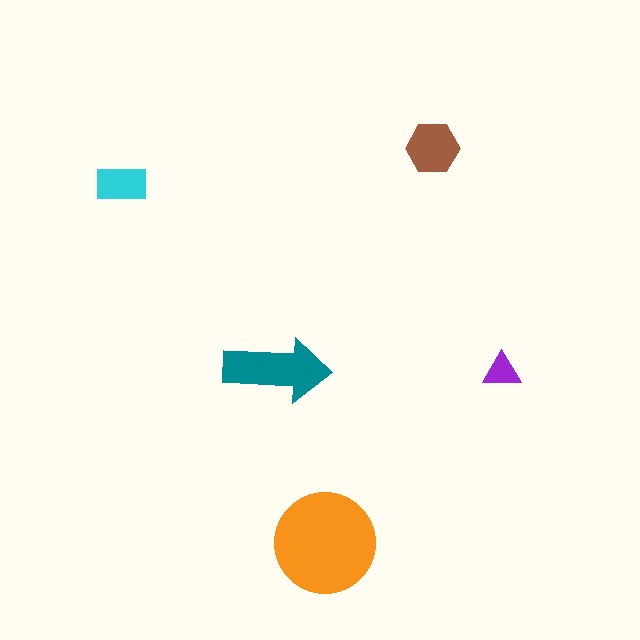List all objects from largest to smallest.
The orange circle, the teal arrow, the brown hexagon, the cyan rectangle, the purple triangle.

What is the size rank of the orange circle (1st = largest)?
1st.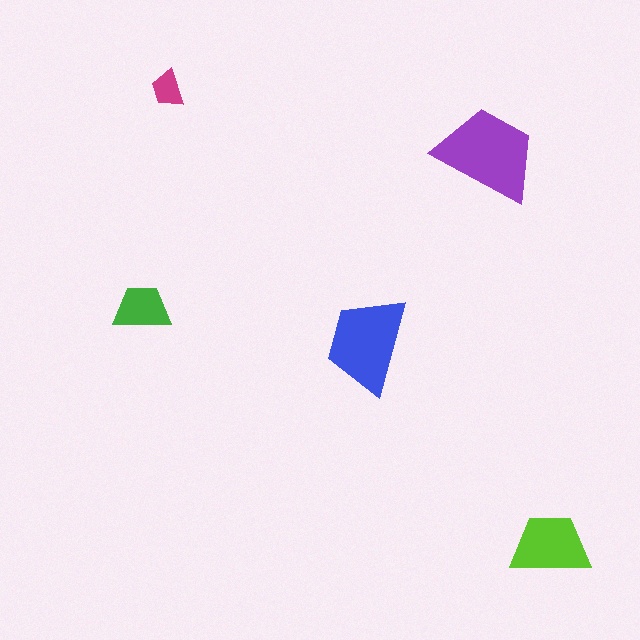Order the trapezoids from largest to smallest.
the purple one, the blue one, the lime one, the green one, the magenta one.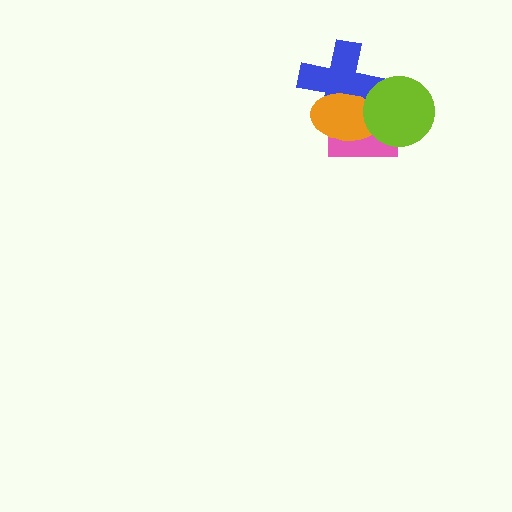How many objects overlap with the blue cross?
3 objects overlap with the blue cross.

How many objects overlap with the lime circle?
3 objects overlap with the lime circle.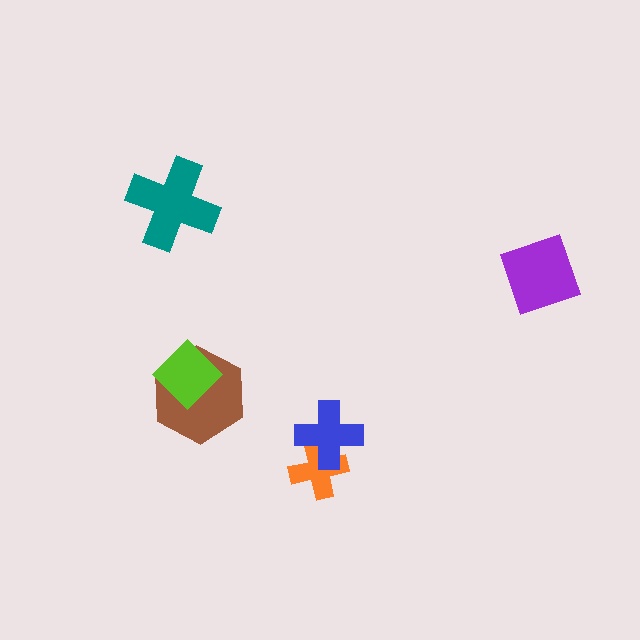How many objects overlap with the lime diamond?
1 object overlaps with the lime diamond.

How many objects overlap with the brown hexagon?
1 object overlaps with the brown hexagon.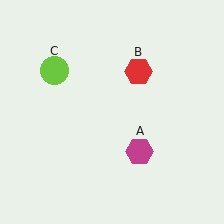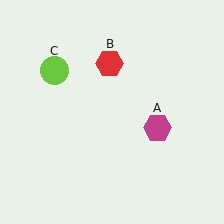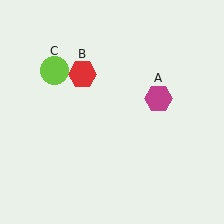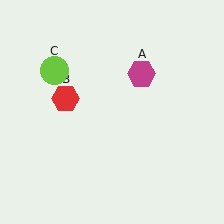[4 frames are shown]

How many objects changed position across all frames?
2 objects changed position: magenta hexagon (object A), red hexagon (object B).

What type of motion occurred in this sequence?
The magenta hexagon (object A), red hexagon (object B) rotated counterclockwise around the center of the scene.